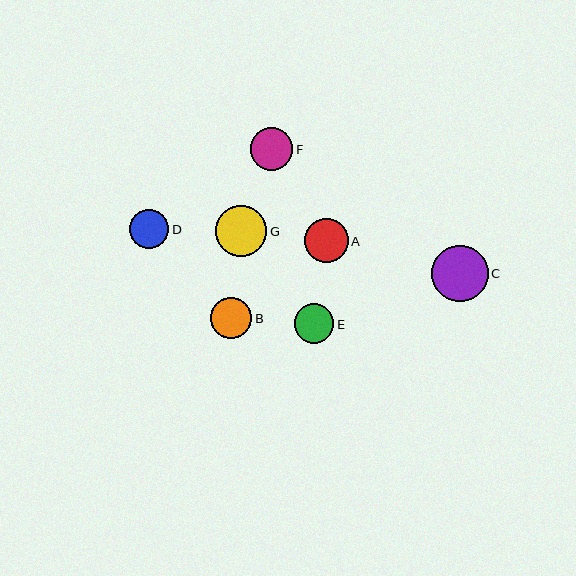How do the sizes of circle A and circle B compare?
Circle A and circle B are approximately the same size.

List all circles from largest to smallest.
From largest to smallest: C, G, A, F, B, D, E.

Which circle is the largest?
Circle C is the largest with a size of approximately 57 pixels.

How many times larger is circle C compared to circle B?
Circle C is approximately 1.4 times the size of circle B.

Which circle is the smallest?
Circle E is the smallest with a size of approximately 39 pixels.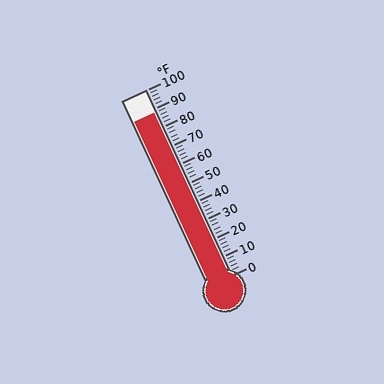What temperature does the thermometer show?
The thermometer shows approximately 88°F.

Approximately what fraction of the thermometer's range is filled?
The thermometer is filled to approximately 90% of its range.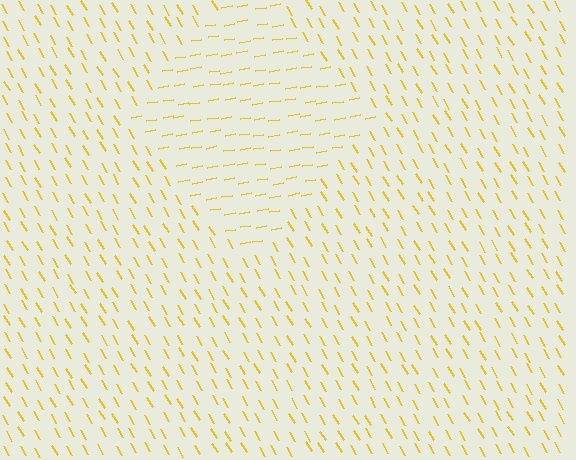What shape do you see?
I see a diamond.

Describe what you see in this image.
The image is filled with small yellow line segments. A diamond region in the image has lines oriented differently from the surrounding lines, creating a visible texture boundary.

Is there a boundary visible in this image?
Yes, there is a texture boundary formed by a change in line orientation.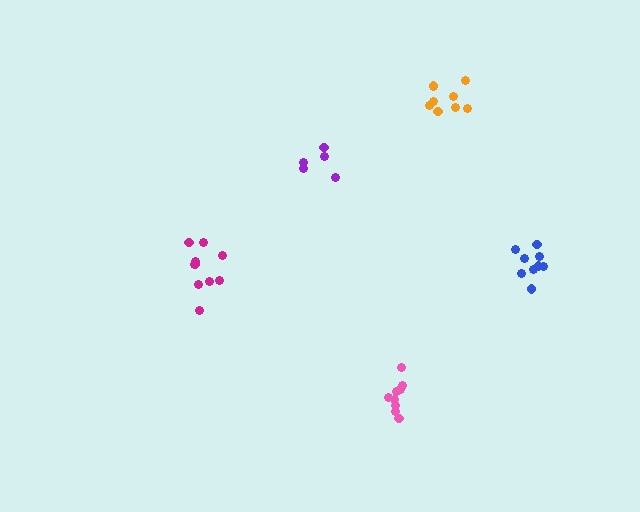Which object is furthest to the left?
The magenta cluster is leftmost.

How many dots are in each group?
Group 1: 9 dots, Group 2: 9 dots, Group 3: 10 dots, Group 4: 9 dots, Group 5: 5 dots (42 total).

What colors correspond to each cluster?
The clusters are colored: orange, blue, magenta, pink, purple.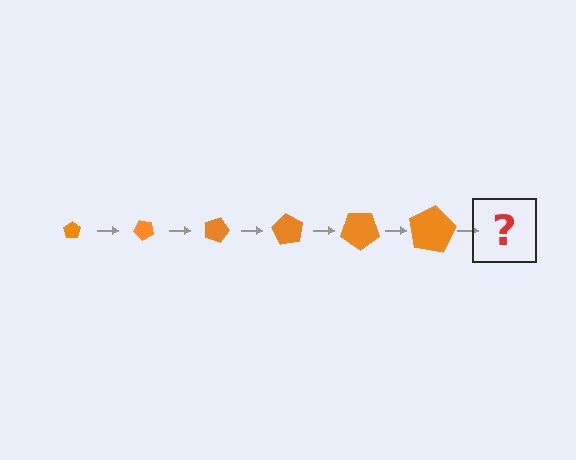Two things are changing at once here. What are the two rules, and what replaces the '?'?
The two rules are that the pentagon grows larger each step and it rotates 45 degrees each step. The '?' should be a pentagon, larger than the previous one and rotated 270 degrees from the start.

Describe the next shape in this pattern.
It should be a pentagon, larger than the previous one and rotated 270 degrees from the start.